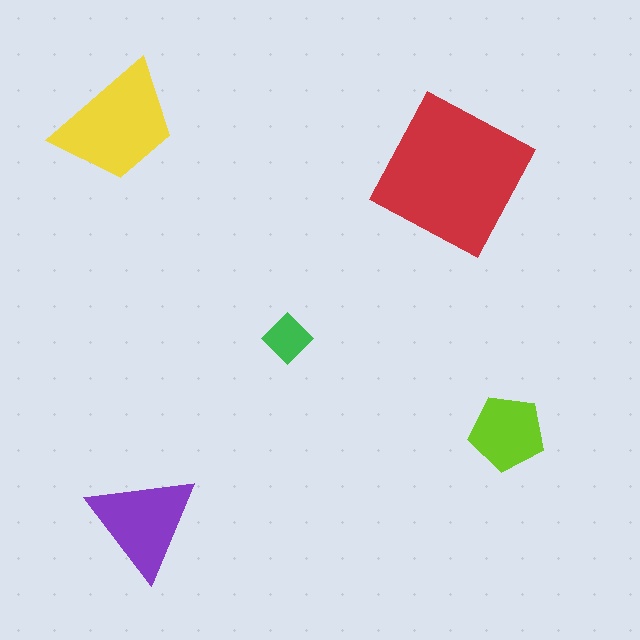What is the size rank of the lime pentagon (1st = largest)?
4th.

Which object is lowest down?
The purple triangle is bottommost.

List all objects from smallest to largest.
The green diamond, the lime pentagon, the purple triangle, the yellow trapezoid, the red square.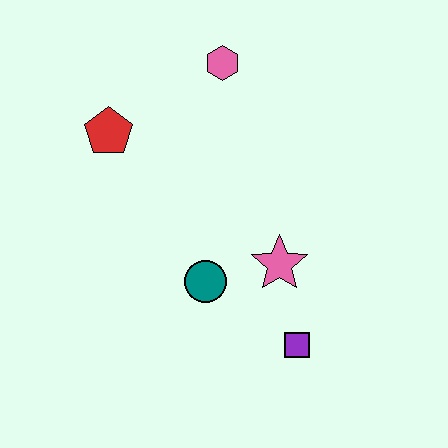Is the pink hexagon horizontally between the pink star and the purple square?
No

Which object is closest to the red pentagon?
The pink hexagon is closest to the red pentagon.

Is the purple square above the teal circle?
No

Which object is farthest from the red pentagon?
The purple square is farthest from the red pentagon.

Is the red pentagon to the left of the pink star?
Yes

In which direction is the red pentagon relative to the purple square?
The red pentagon is above the purple square.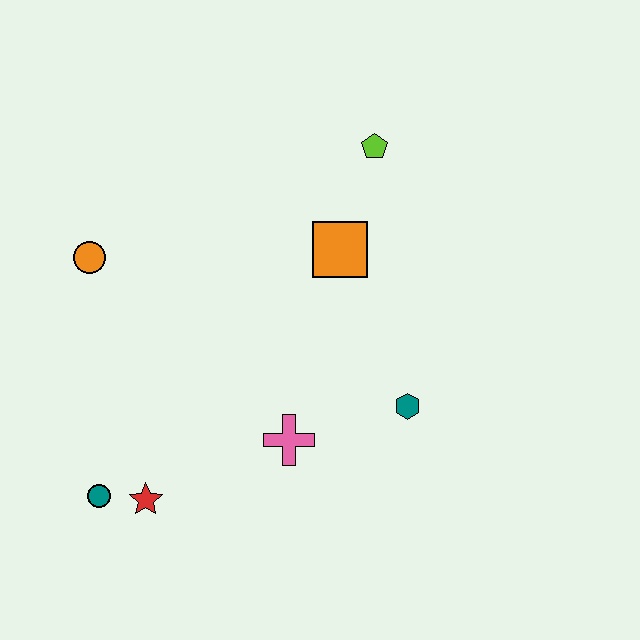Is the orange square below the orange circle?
No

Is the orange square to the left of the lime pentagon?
Yes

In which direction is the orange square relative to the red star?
The orange square is above the red star.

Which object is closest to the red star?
The teal circle is closest to the red star.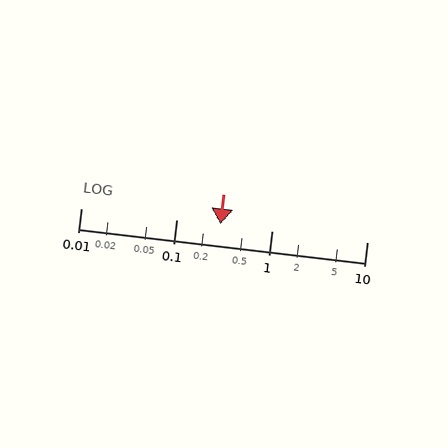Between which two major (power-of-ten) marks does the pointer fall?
The pointer is between 0.1 and 1.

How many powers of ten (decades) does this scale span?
The scale spans 3 decades, from 0.01 to 10.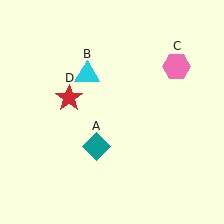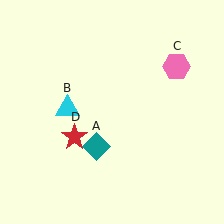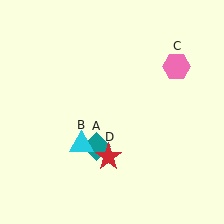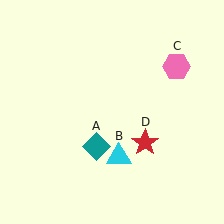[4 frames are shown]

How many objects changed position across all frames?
2 objects changed position: cyan triangle (object B), red star (object D).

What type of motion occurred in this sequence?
The cyan triangle (object B), red star (object D) rotated counterclockwise around the center of the scene.